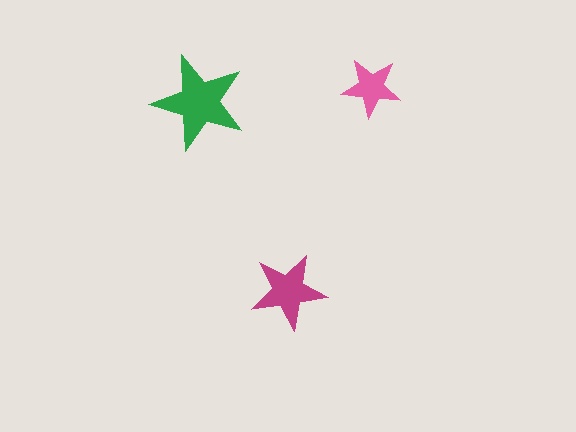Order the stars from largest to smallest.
the green one, the magenta one, the pink one.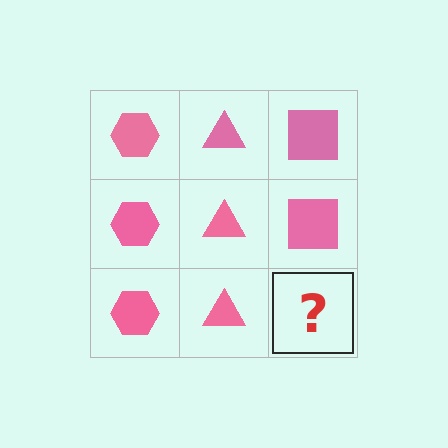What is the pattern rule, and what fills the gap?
The rule is that each column has a consistent shape. The gap should be filled with a pink square.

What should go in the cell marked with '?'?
The missing cell should contain a pink square.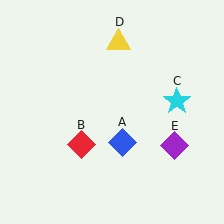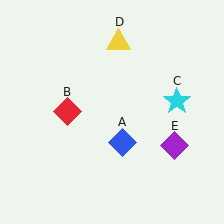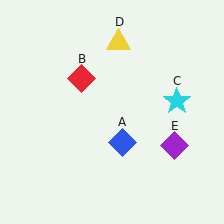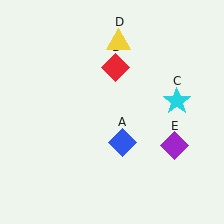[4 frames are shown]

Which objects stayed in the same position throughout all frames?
Blue diamond (object A) and cyan star (object C) and yellow triangle (object D) and purple diamond (object E) remained stationary.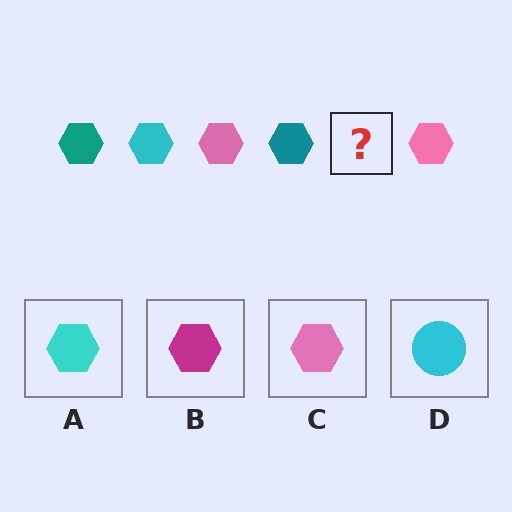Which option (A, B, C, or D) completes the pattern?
A.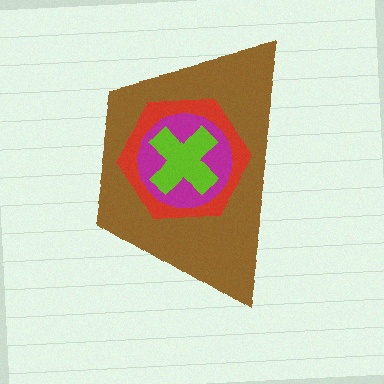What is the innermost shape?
The lime cross.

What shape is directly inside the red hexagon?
The magenta circle.